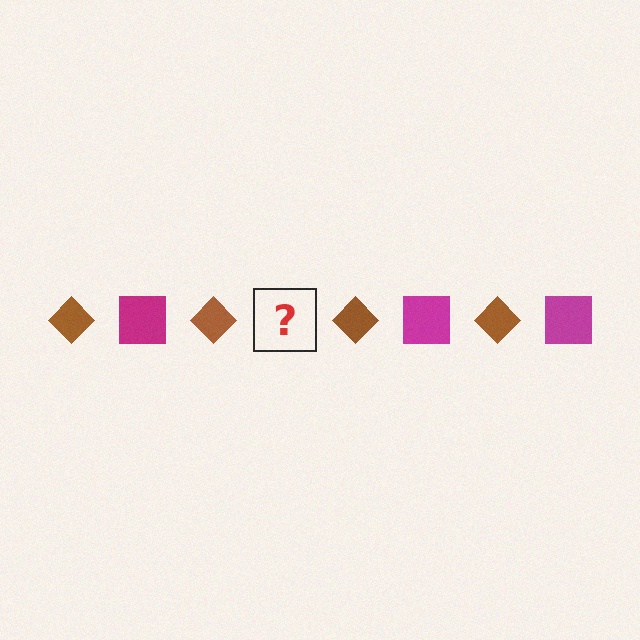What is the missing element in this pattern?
The missing element is a magenta square.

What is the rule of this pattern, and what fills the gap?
The rule is that the pattern alternates between brown diamond and magenta square. The gap should be filled with a magenta square.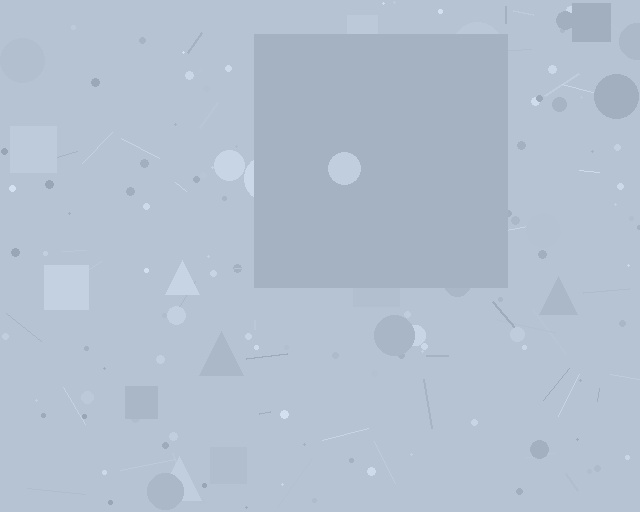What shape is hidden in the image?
A square is hidden in the image.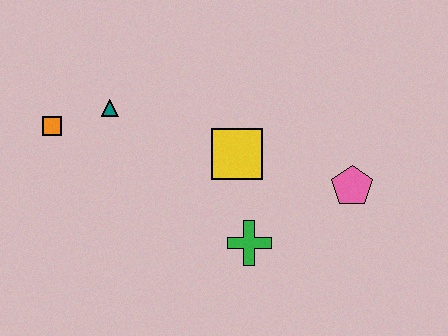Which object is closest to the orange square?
The teal triangle is closest to the orange square.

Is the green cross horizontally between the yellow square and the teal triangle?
No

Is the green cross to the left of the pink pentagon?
Yes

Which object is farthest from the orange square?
The pink pentagon is farthest from the orange square.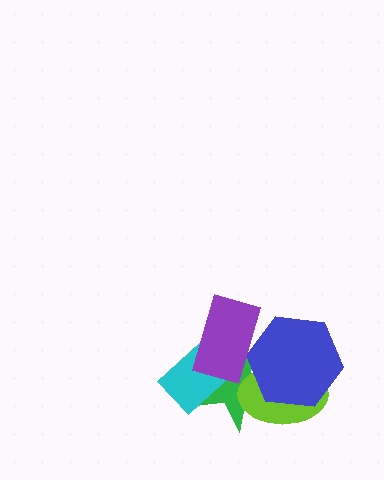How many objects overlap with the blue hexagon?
3 objects overlap with the blue hexagon.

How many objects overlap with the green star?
4 objects overlap with the green star.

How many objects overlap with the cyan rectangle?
2 objects overlap with the cyan rectangle.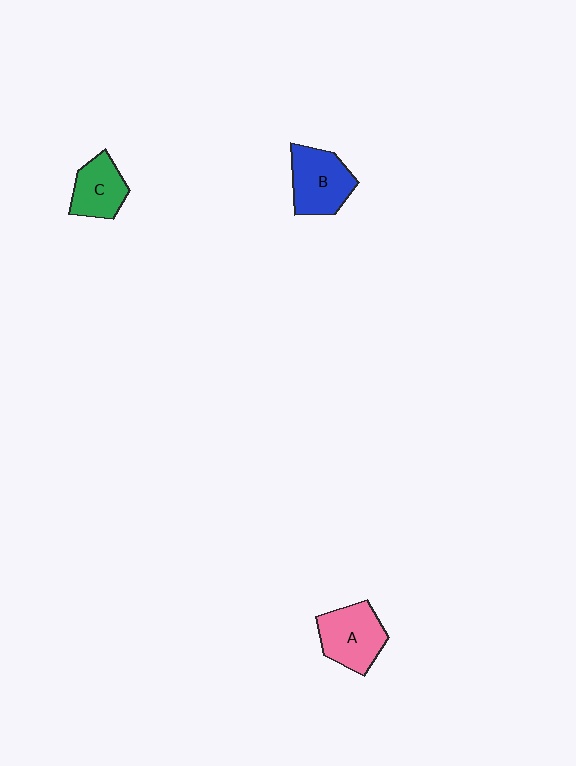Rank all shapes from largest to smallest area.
From largest to smallest: B (blue), A (pink), C (green).